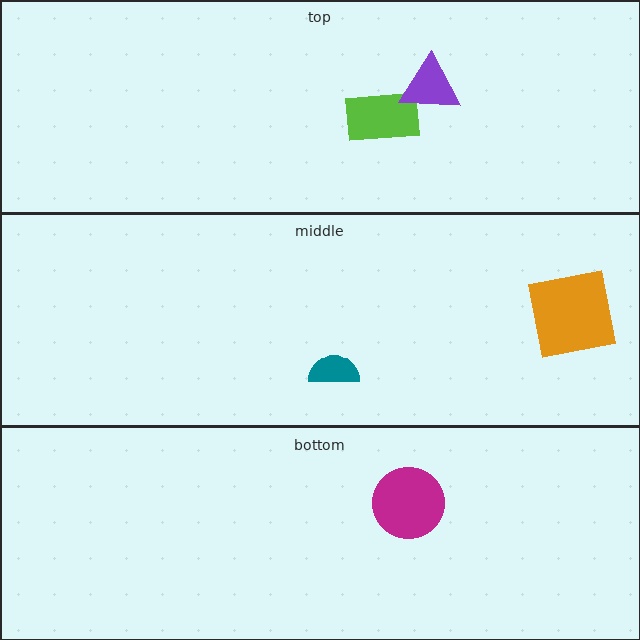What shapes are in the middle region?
The orange square, the teal semicircle.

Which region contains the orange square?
The middle region.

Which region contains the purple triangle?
The top region.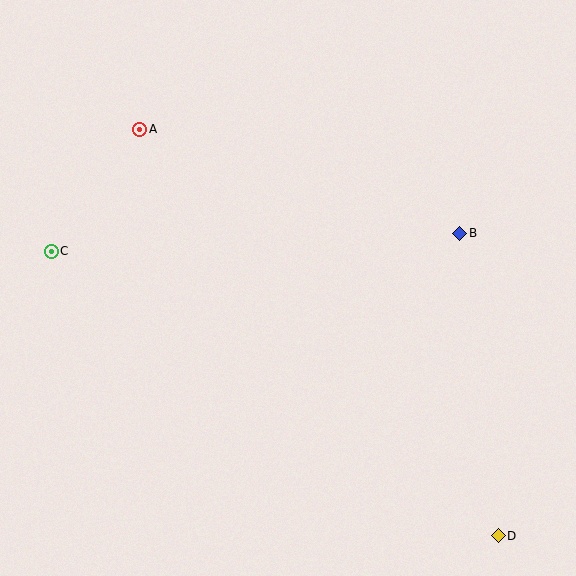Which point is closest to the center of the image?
Point B at (460, 233) is closest to the center.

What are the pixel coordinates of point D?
Point D is at (498, 536).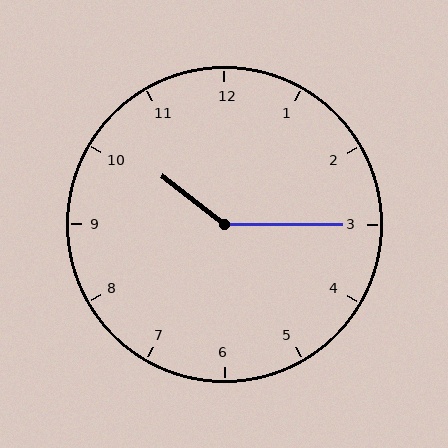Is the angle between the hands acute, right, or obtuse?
It is obtuse.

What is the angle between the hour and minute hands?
Approximately 142 degrees.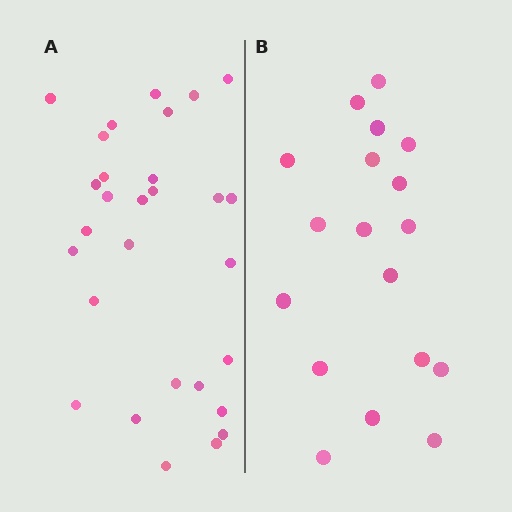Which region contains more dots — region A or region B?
Region A (the left region) has more dots.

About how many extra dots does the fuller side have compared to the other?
Region A has roughly 12 or so more dots than region B.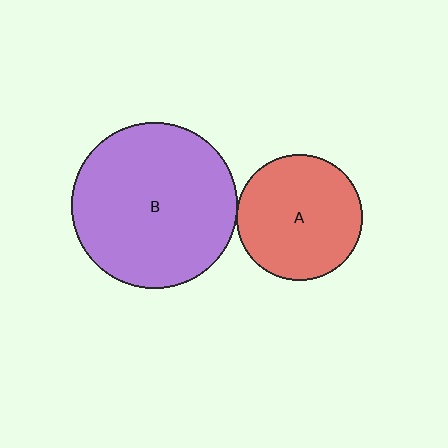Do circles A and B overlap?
Yes.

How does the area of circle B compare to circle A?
Approximately 1.8 times.